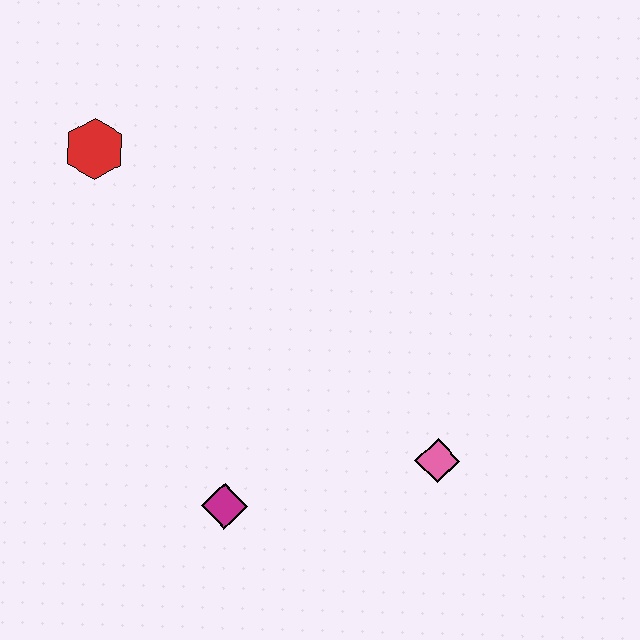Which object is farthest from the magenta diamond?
The red hexagon is farthest from the magenta diamond.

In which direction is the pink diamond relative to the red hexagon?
The pink diamond is to the right of the red hexagon.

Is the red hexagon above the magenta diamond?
Yes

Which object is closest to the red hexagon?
The magenta diamond is closest to the red hexagon.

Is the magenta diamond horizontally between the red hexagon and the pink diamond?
Yes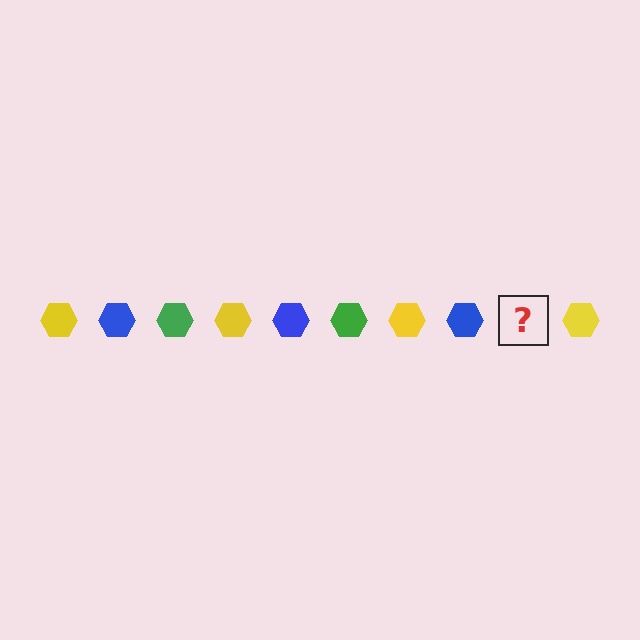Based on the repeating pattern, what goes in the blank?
The blank should be a green hexagon.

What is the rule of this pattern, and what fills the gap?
The rule is that the pattern cycles through yellow, blue, green hexagons. The gap should be filled with a green hexagon.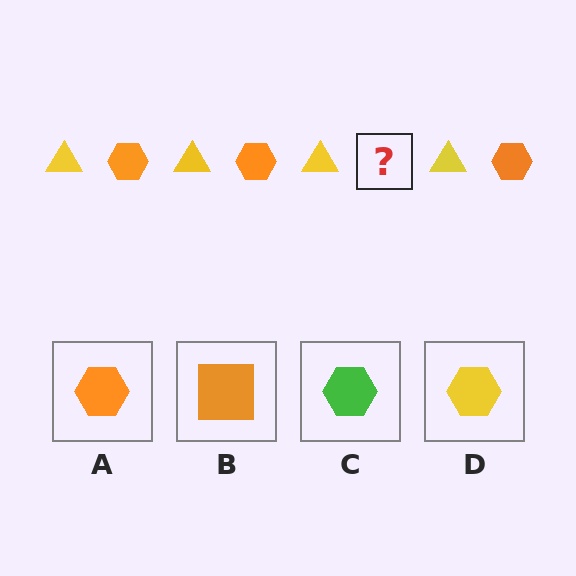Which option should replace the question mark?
Option A.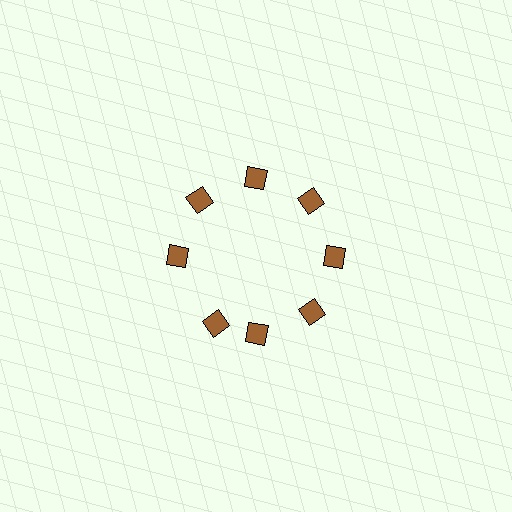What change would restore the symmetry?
The symmetry would be restored by rotating it back into even spacing with its neighbors so that all 8 diamonds sit at equal angles and equal distance from the center.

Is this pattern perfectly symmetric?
No. The 8 brown diamonds are arranged in a ring, but one element near the 8 o'clock position is rotated out of alignment along the ring, breaking the 8-fold rotational symmetry.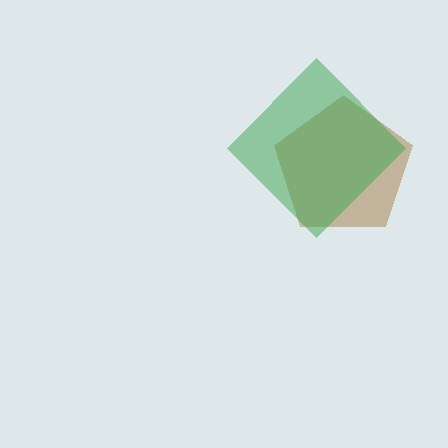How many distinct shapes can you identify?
There are 2 distinct shapes: a brown pentagon, a green diamond.